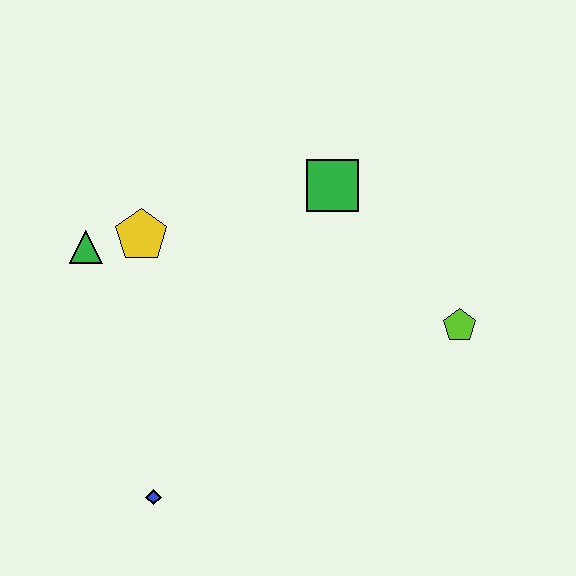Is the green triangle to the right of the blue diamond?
No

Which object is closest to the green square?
The lime pentagon is closest to the green square.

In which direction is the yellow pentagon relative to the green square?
The yellow pentagon is to the left of the green square.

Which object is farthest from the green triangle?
The lime pentagon is farthest from the green triangle.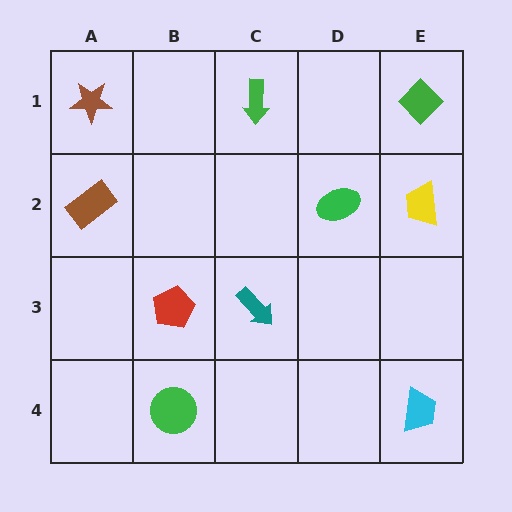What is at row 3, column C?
A teal arrow.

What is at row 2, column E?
A yellow trapezoid.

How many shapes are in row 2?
3 shapes.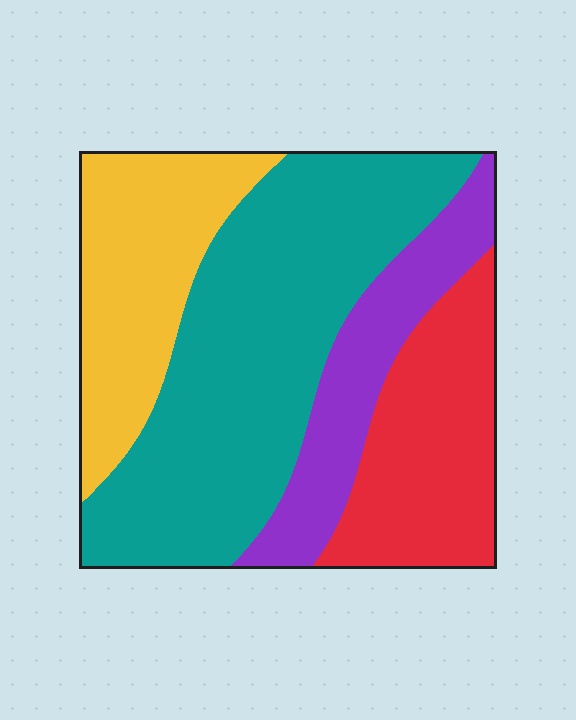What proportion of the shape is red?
Red takes up less than a quarter of the shape.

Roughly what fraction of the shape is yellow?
Yellow takes up about one fifth (1/5) of the shape.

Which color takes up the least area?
Purple, at roughly 15%.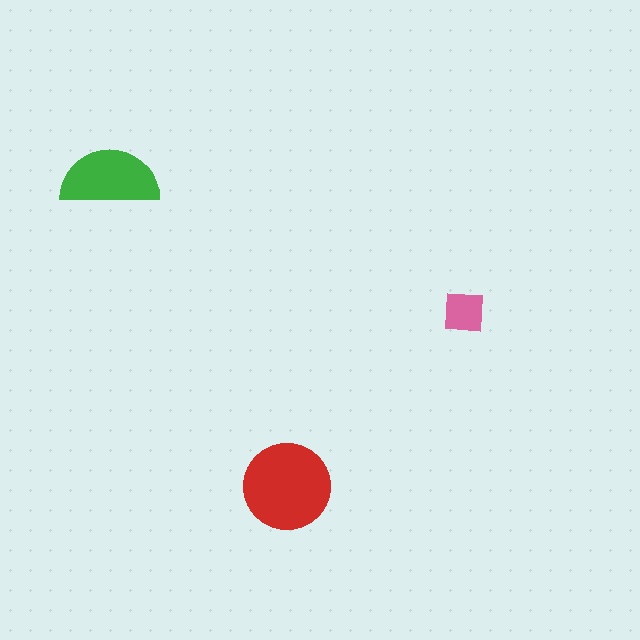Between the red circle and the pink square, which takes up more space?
The red circle.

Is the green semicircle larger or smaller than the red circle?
Smaller.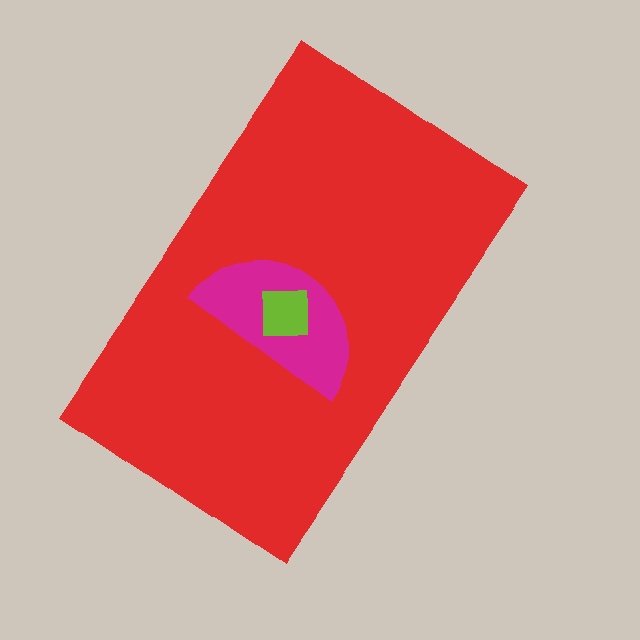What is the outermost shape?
The red rectangle.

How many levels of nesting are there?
3.